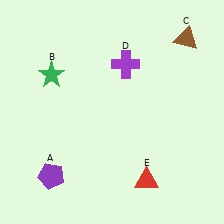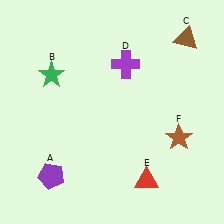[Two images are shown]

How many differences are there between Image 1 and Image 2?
There is 1 difference between the two images.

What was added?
A brown star (F) was added in Image 2.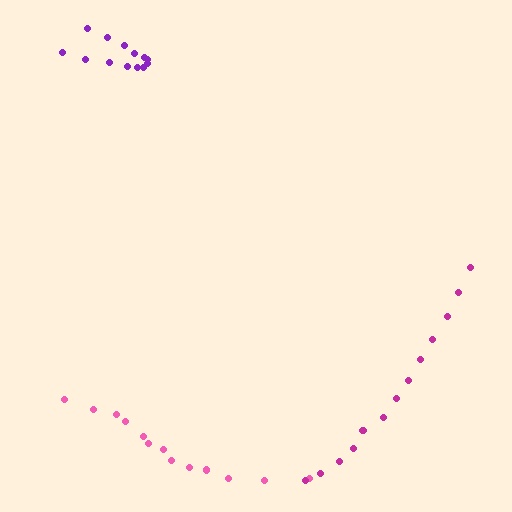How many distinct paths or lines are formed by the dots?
There are 3 distinct paths.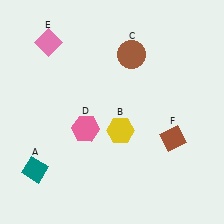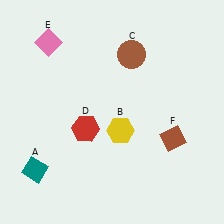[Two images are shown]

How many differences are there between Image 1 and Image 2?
There is 1 difference between the two images.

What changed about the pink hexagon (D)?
In Image 1, D is pink. In Image 2, it changed to red.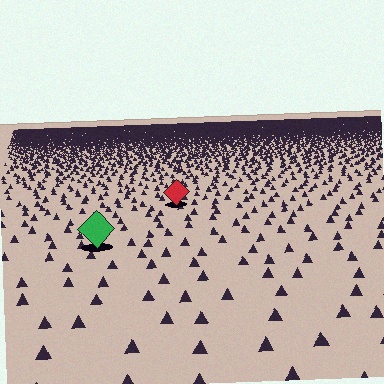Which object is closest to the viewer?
The green diamond is closest. The texture marks near it are larger and more spread out.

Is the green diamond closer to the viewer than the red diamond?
Yes. The green diamond is closer — you can tell from the texture gradient: the ground texture is coarser near it.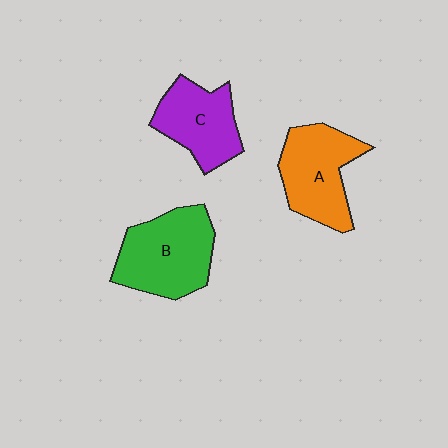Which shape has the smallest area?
Shape C (purple).